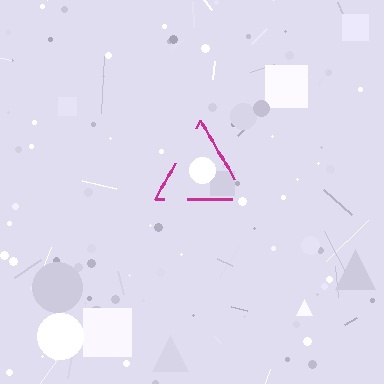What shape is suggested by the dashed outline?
The dashed outline suggests a triangle.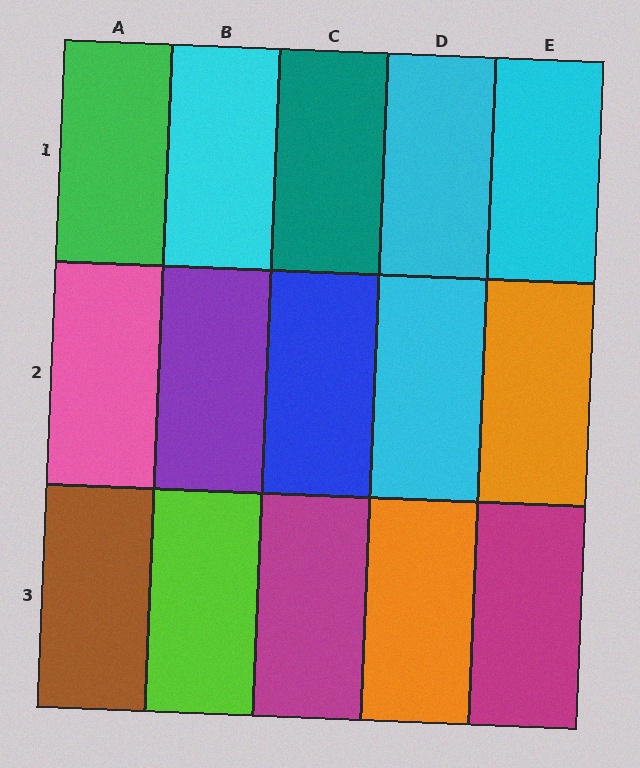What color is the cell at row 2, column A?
Pink.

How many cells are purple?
1 cell is purple.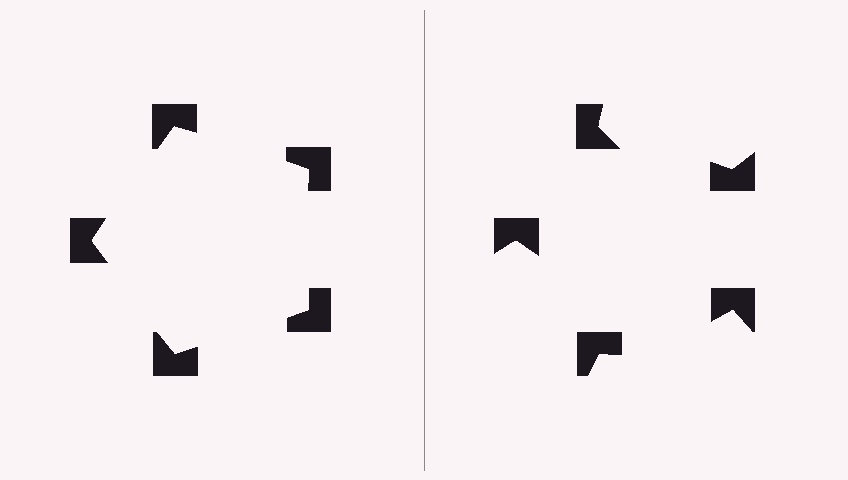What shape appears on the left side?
An illusory pentagon.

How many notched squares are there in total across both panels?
10 — 5 on each side.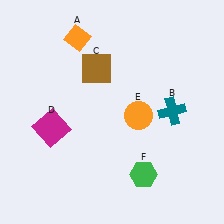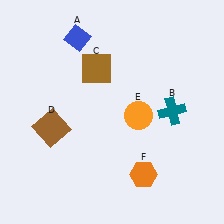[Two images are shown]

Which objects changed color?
A changed from orange to blue. D changed from magenta to brown. F changed from green to orange.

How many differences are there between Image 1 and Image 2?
There are 3 differences between the two images.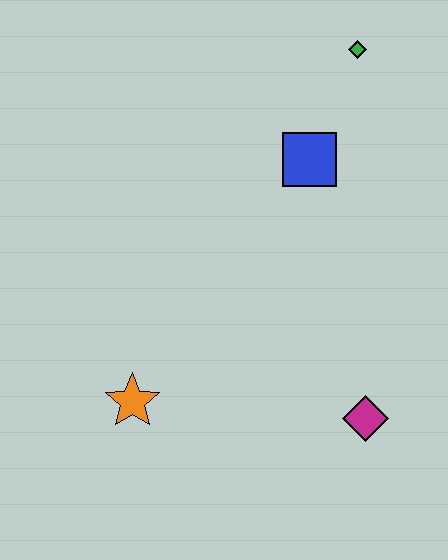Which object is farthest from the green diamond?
The orange star is farthest from the green diamond.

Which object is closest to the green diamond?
The blue square is closest to the green diamond.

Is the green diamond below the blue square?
No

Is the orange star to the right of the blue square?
No